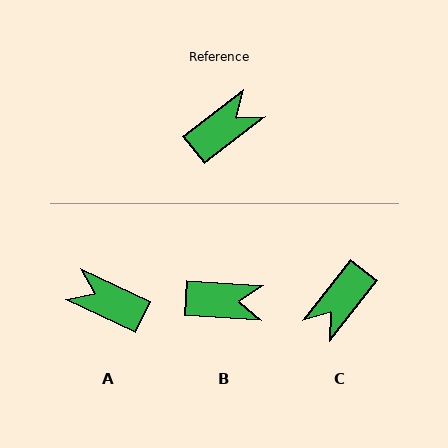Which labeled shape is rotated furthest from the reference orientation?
C, about 166 degrees away.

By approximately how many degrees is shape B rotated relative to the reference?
Approximately 42 degrees clockwise.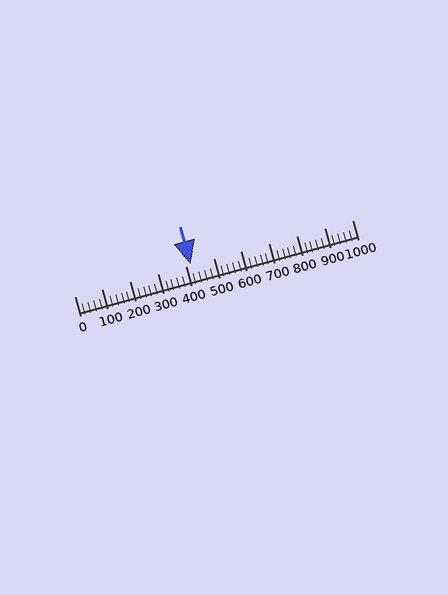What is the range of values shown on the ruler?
The ruler shows values from 0 to 1000.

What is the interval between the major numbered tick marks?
The major tick marks are spaced 100 units apart.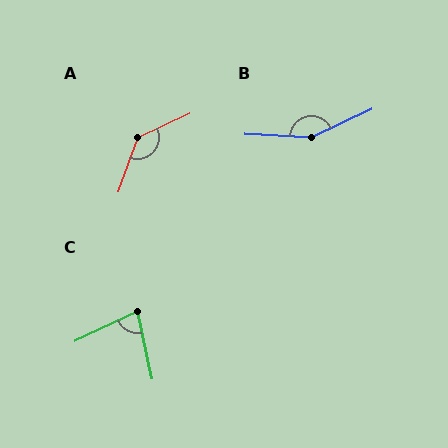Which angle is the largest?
B, at approximately 152 degrees.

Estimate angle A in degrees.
Approximately 135 degrees.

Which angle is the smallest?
C, at approximately 77 degrees.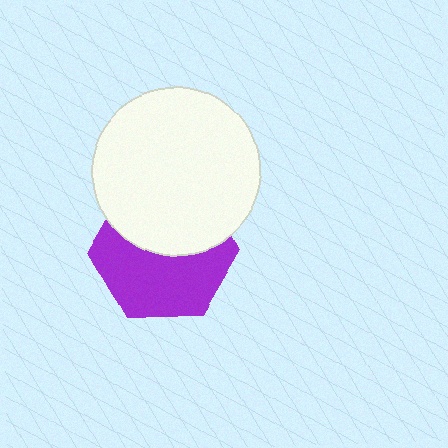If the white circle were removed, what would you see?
You would see the complete purple hexagon.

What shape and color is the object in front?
The object in front is a white circle.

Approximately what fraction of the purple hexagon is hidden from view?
Roughly 44% of the purple hexagon is hidden behind the white circle.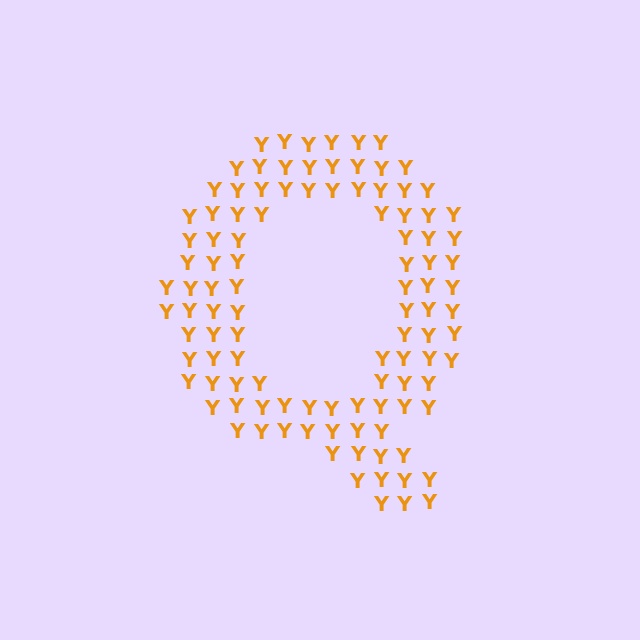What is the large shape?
The large shape is the letter Q.